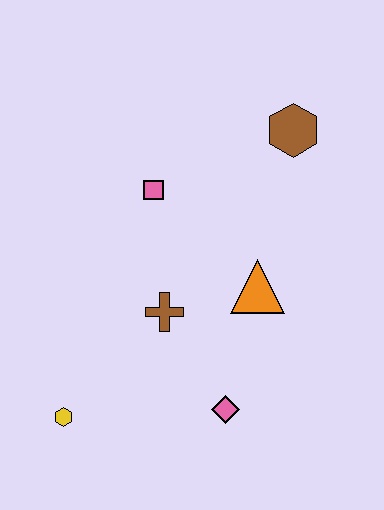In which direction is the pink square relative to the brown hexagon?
The pink square is to the left of the brown hexagon.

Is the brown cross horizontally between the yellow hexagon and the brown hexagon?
Yes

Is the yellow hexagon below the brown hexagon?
Yes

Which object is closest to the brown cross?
The orange triangle is closest to the brown cross.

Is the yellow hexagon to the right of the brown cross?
No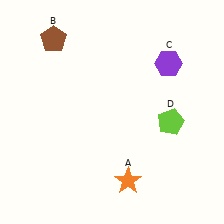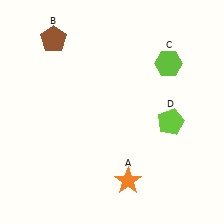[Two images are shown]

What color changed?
The hexagon (C) changed from purple in Image 1 to lime in Image 2.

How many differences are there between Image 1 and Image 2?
There is 1 difference between the two images.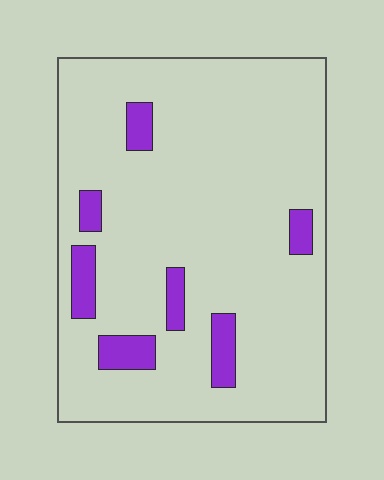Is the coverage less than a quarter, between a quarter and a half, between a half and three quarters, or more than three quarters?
Less than a quarter.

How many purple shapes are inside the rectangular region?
7.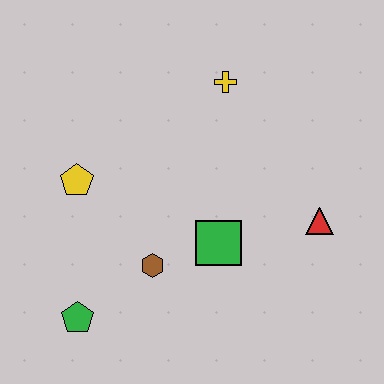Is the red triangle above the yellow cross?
No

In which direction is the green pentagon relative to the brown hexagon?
The green pentagon is to the left of the brown hexagon.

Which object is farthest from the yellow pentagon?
The red triangle is farthest from the yellow pentagon.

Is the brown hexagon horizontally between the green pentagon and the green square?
Yes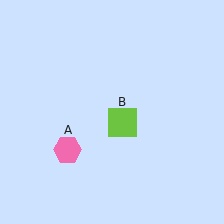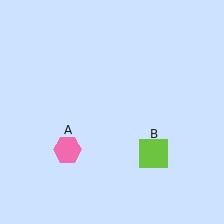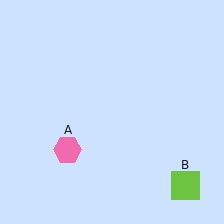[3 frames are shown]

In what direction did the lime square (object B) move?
The lime square (object B) moved down and to the right.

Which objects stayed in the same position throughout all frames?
Pink hexagon (object A) remained stationary.